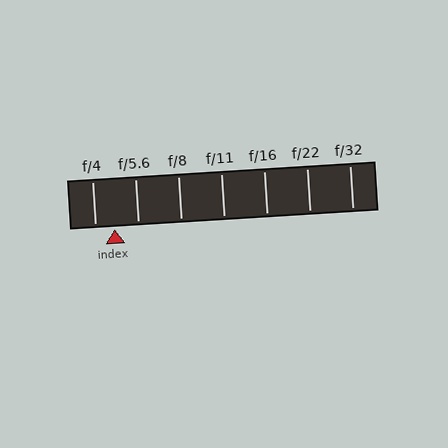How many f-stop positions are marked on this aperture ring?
There are 7 f-stop positions marked.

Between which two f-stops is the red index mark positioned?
The index mark is between f/4 and f/5.6.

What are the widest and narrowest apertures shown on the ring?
The widest aperture shown is f/4 and the narrowest is f/32.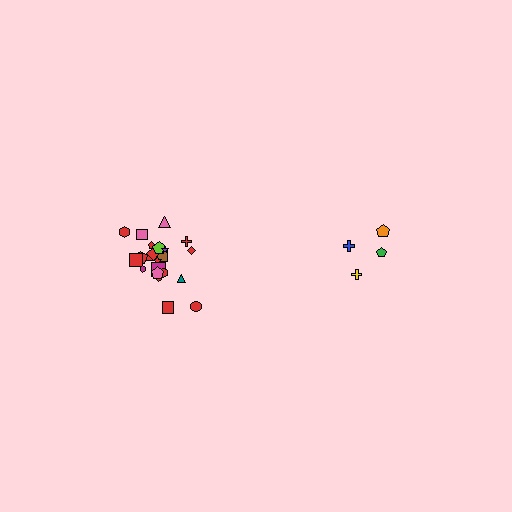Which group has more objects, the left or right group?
The left group.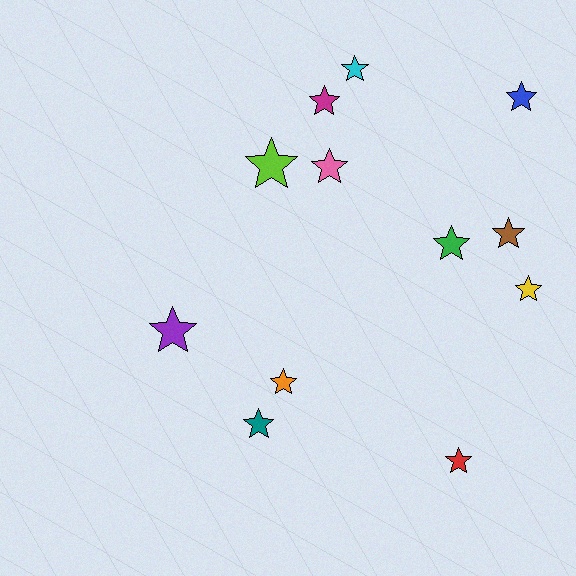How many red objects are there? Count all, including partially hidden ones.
There is 1 red object.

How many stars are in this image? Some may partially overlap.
There are 12 stars.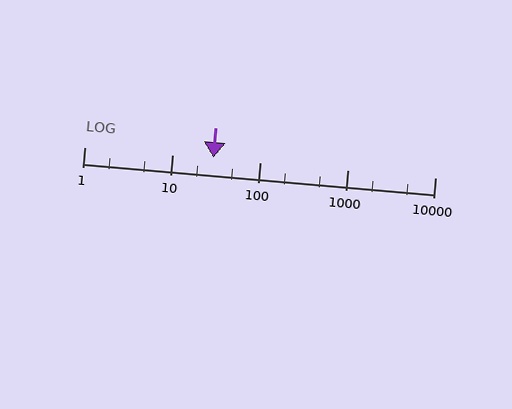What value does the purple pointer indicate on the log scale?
The pointer indicates approximately 30.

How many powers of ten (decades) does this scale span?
The scale spans 4 decades, from 1 to 10000.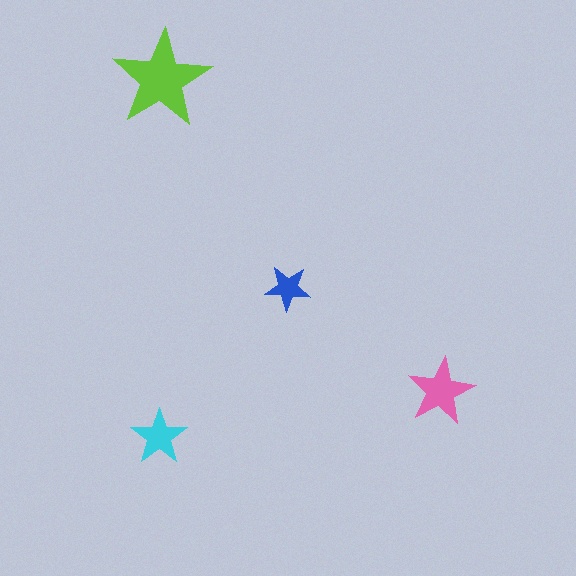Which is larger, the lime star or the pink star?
The lime one.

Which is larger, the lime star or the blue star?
The lime one.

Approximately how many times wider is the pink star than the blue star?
About 1.5 times wider.